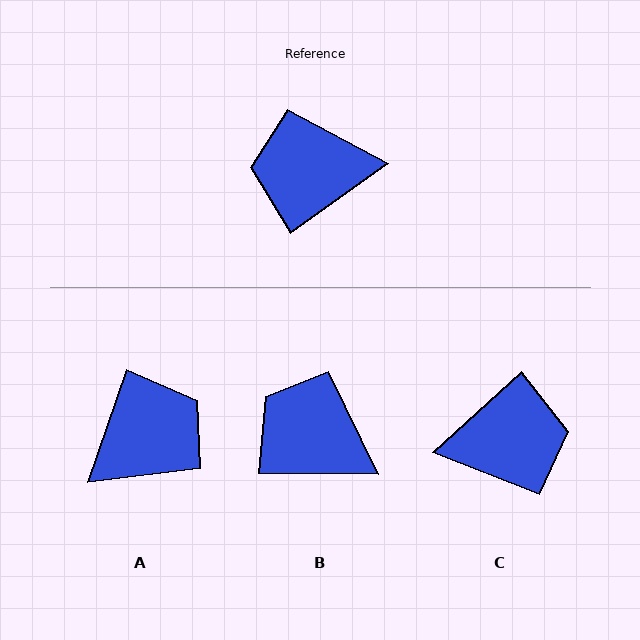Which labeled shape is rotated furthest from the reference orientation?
C, about 173 degrees away.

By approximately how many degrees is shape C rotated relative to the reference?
Approximately 173 degrees clockwise.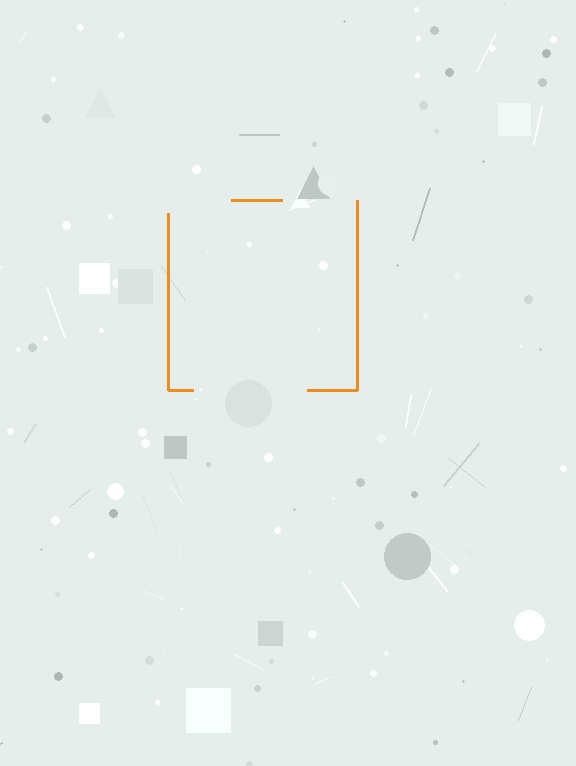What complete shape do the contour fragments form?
The contour fragments form a square.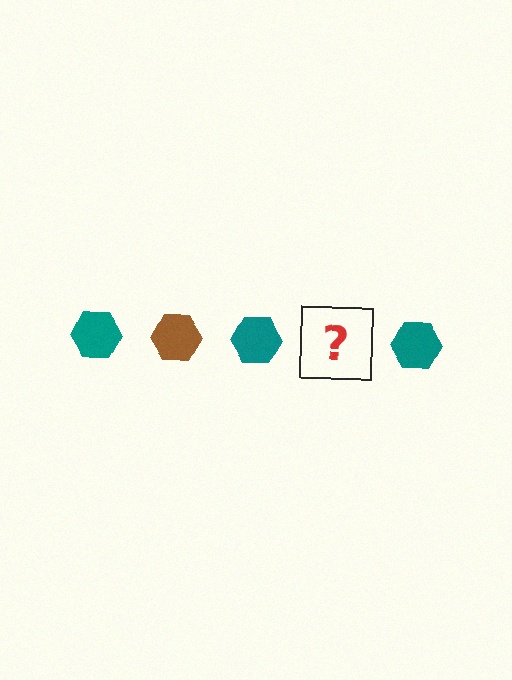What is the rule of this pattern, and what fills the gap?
The rule is that the pattern cycles through teal, brown hexagons. The gap should be filled with a brown hexagon.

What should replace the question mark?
The question mark should be replaced with a brown hexagon.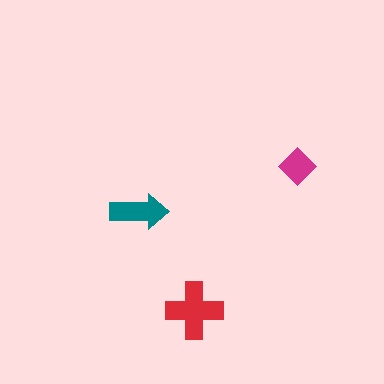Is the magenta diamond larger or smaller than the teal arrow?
Smaller.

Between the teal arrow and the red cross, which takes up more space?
The red cross.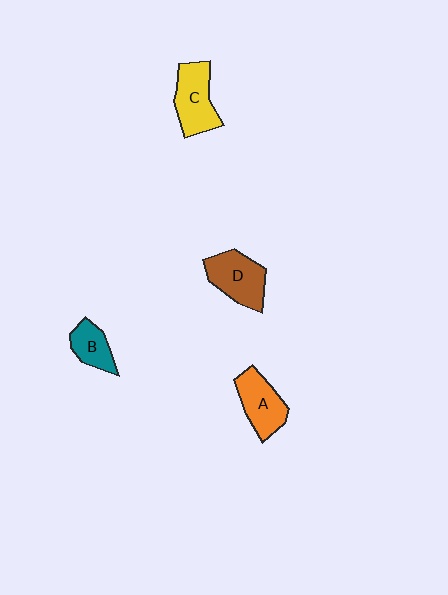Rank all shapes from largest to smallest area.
From largest to smallest: D (brown), C (yellow), A (orange), B (teal).